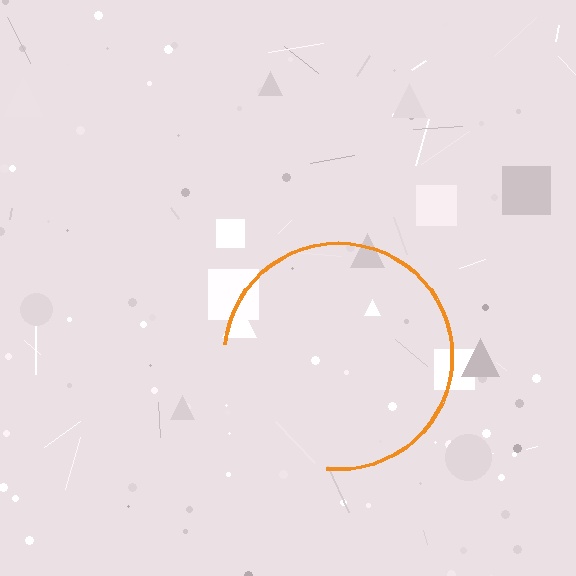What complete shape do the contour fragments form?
The contour fragments form a circle.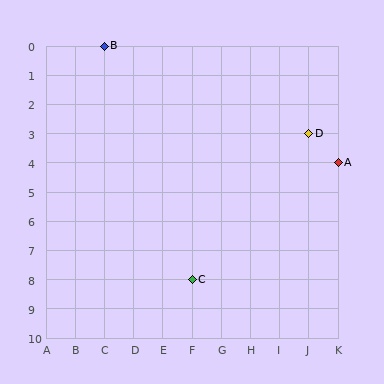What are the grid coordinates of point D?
Point D is at grid coordinates (J, 3).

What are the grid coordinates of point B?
Point B is at grid coordinates (C, 0).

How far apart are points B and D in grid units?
Points B and D are 7 columns and 3 rows apart (about 7.6 grid units diagonally).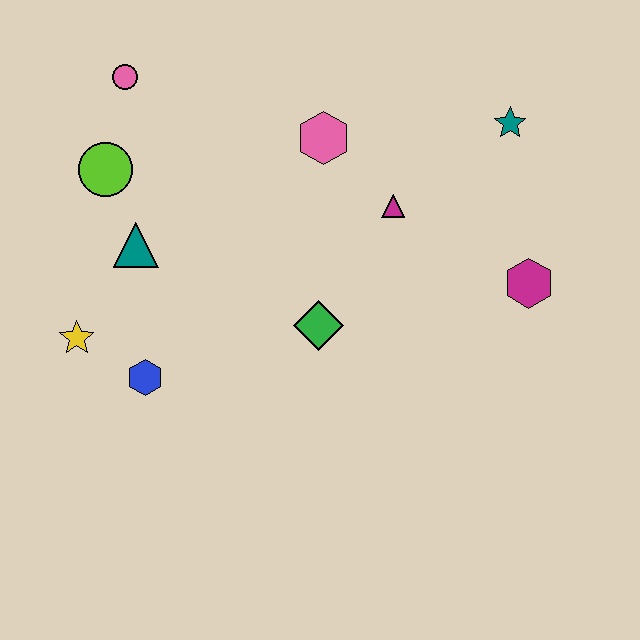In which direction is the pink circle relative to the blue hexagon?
The pink circle is above the blue hexagon.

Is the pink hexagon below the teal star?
Yes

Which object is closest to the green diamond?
The magenta triangle is closest to the green diamond.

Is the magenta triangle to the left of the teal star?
Yes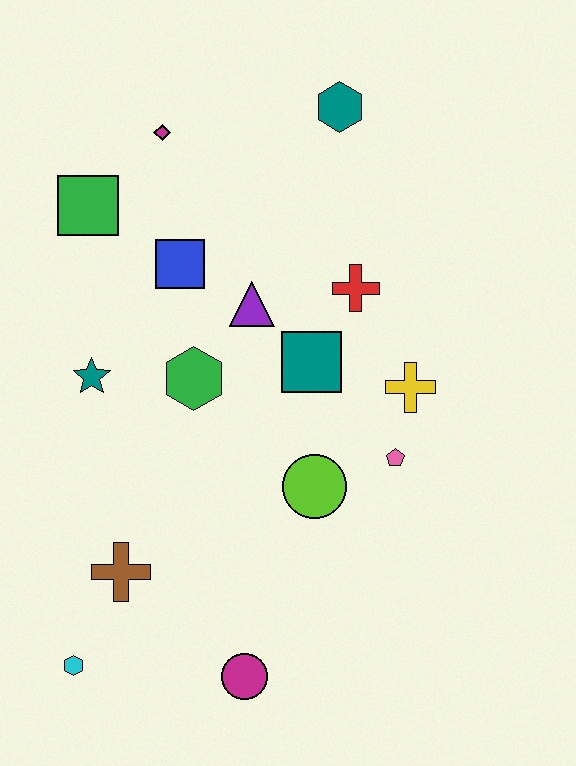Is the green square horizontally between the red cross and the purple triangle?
No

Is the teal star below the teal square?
Yes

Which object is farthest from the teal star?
The teal hexagon is farthest from the teal star.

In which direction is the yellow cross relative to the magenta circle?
The yellow cross is above the magenta circle.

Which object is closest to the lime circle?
The pink pentagon is closest to the lime circle.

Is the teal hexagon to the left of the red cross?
Yes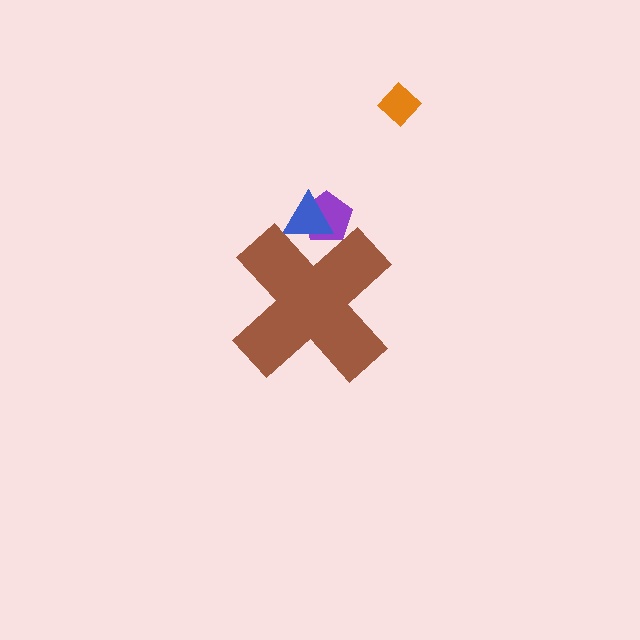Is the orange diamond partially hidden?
No, the orange diamond is fully visible.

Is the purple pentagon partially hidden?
Yes, the purple pentagon is partially hidden behind the brown cross.